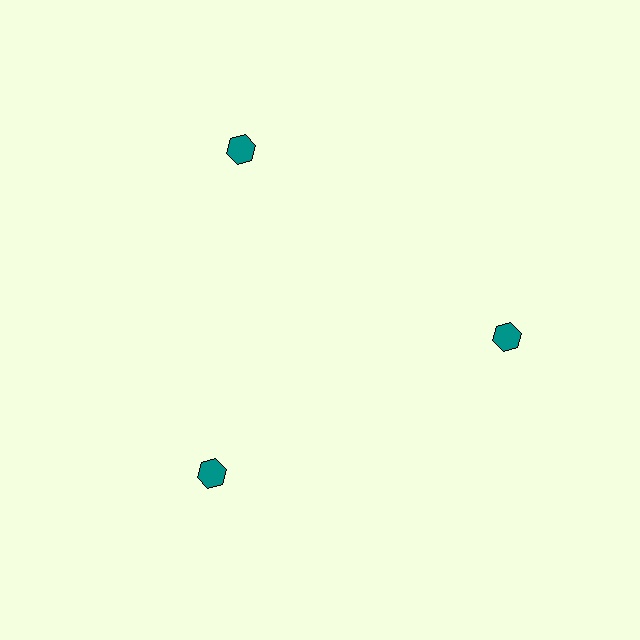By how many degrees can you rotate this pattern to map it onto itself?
The pattern maps onto itself every 120 degrees of rotation.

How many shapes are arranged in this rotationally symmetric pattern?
There are 3 shapes, arranged in 3 groups of 1.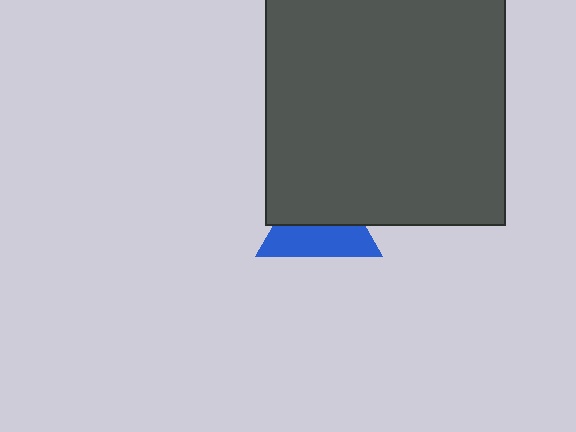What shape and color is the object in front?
The object in front is a dark gray square.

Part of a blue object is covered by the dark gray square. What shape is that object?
It is a triangle.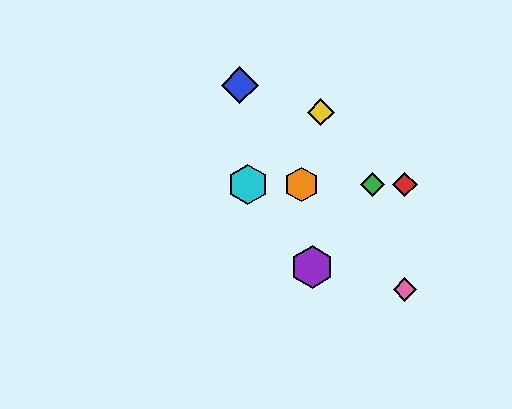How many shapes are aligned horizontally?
4 shapes (the red diamond, the green diamond, the orange hexagon, the cyan hexagon) are aligned horizontally.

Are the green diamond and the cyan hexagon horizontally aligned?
Yes, both are at y≈185.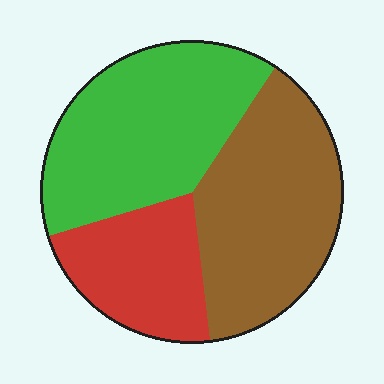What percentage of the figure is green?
Green covers around 40% of the figure.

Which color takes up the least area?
Red, at roughly 20%.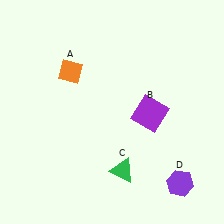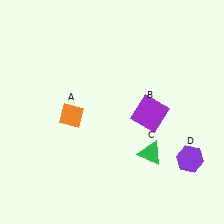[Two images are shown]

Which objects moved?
The objects that moved are: the orange diamond (A), the green triangle (C), the purple hexagon (D).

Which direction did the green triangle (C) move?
The green triangle (C) moved right.